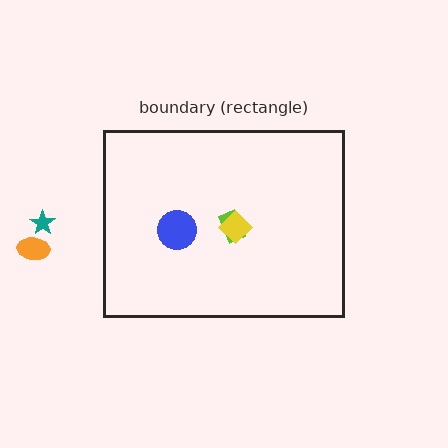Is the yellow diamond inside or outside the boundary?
Inside.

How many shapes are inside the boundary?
3 inside, 2 outside.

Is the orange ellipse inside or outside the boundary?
Outside.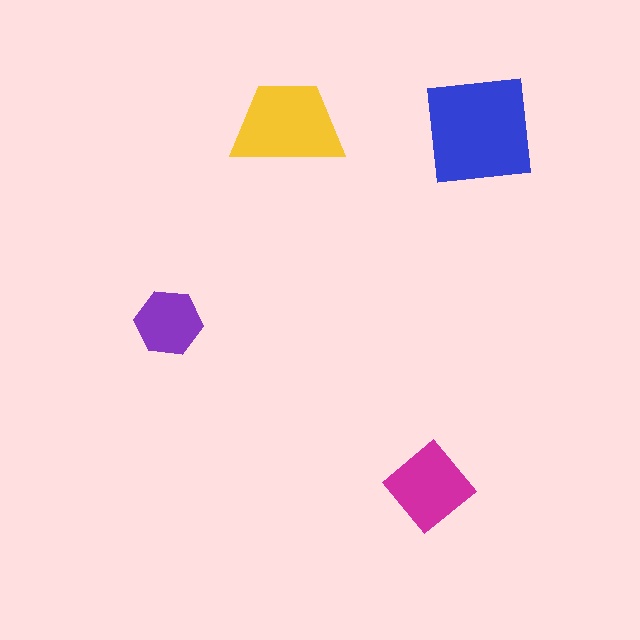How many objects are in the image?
There are 4 objects in the image.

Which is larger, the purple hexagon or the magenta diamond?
The magenta diamond.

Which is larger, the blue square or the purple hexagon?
The blue square.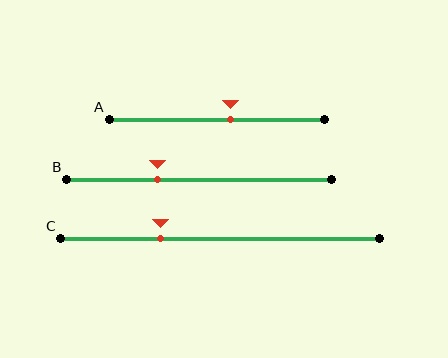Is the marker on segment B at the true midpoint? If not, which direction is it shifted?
No, the marker on segment B is shifted to the left by about 16% of the segment length.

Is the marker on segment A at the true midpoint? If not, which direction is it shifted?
No, the marker on segment A is shifted to the right by about 6% of the segment length.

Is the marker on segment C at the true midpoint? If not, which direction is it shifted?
No, the marker on segment C is shifted to the left by about 19% of the segment length.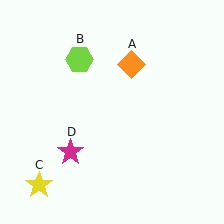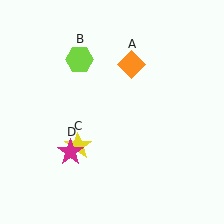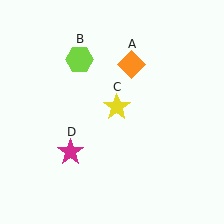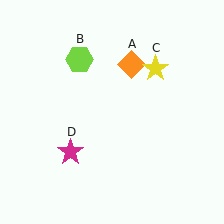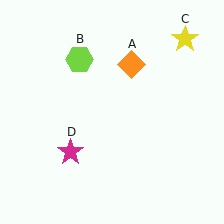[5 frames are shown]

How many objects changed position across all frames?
1 object changed position: yellow star (object C).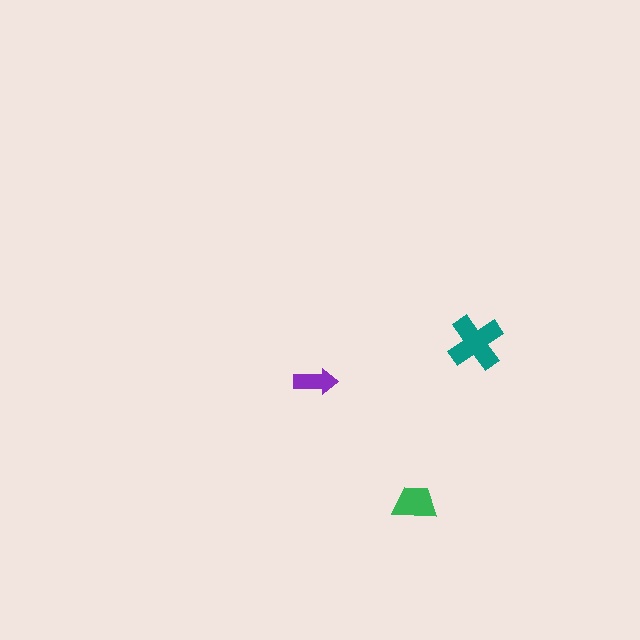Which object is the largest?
The teal cross.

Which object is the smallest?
The purple arrow.